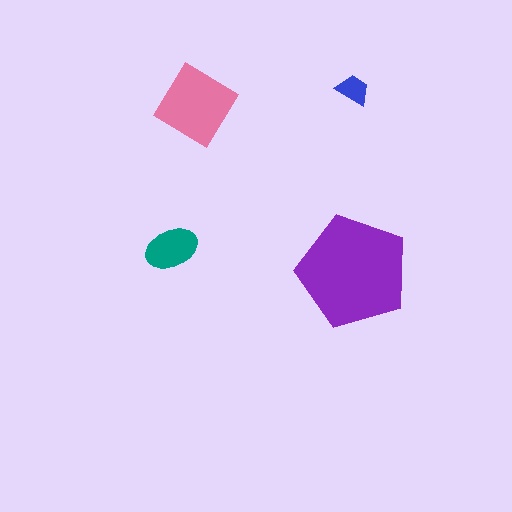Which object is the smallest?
The blue trapezoid.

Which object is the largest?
The purple pentagon.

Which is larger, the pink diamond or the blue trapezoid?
The pink diamond.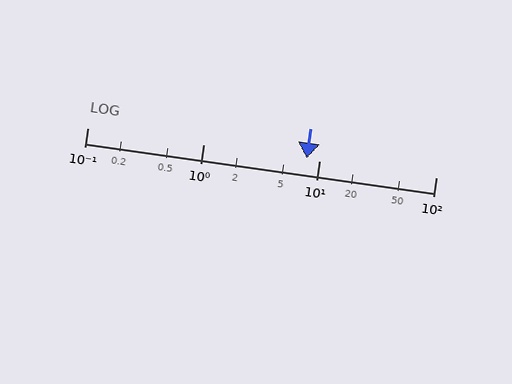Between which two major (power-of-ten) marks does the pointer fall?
The pointer is between 1 and 10.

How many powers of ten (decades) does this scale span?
The scale spans 3 decades, from 0.1 to 100.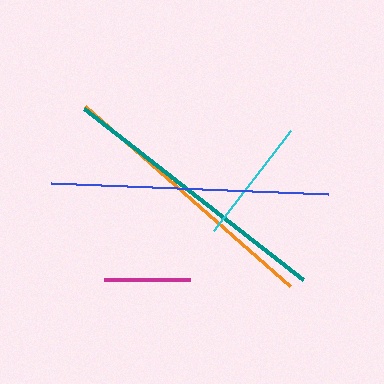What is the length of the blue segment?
The blue segment is approximately 277 pixels long.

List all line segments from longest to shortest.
From longest to shortest: teal, blue, orange, cyan, magenta.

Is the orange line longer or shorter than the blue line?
The blue line is longer than the orange line.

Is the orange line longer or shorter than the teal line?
The teal line is longer than the orange line.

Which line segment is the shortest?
The magenta line is the shortest at approximately 86 pixels.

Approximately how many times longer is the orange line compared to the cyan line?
The orange line is approximately 2.2 times the length of the cyan line.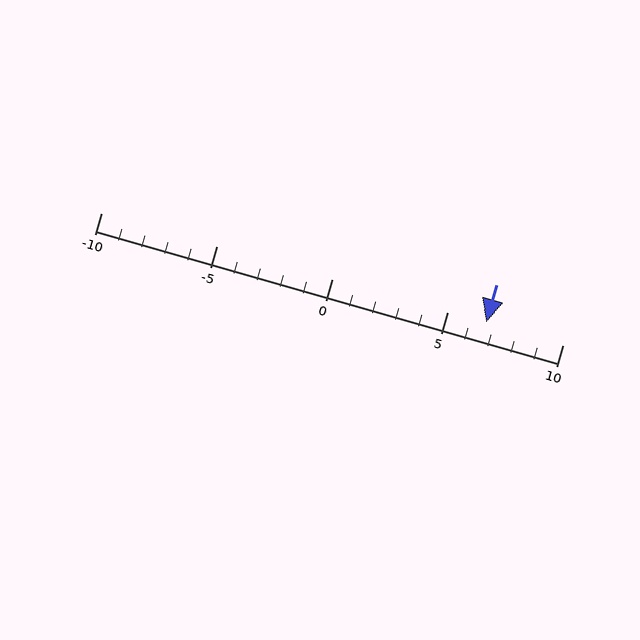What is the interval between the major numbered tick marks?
The major tick marks are spaced 5 units apart.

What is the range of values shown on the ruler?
The ruler shows values from -10 to 10.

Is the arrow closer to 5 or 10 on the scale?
The arrow is closer to 5.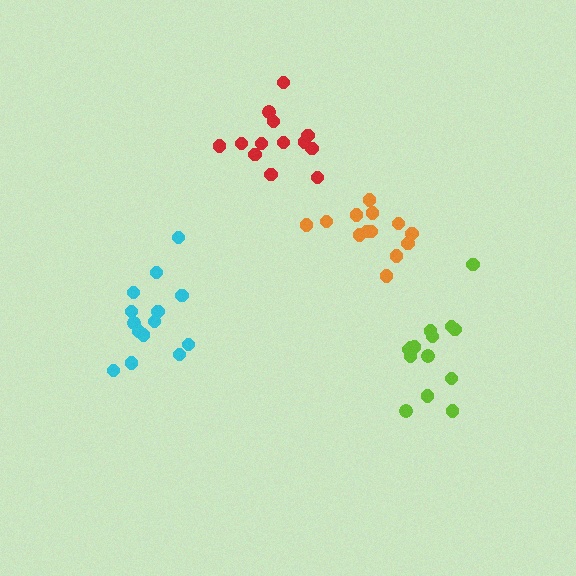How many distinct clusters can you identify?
There are 4 distinct clusters.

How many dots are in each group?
Group 1: 14 dots, Group 2: 13 dots, Group 3: 13 dots, Group 4: 14 dots (54 total).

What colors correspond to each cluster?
The clusters are colored: cyan, orange, red, lime.